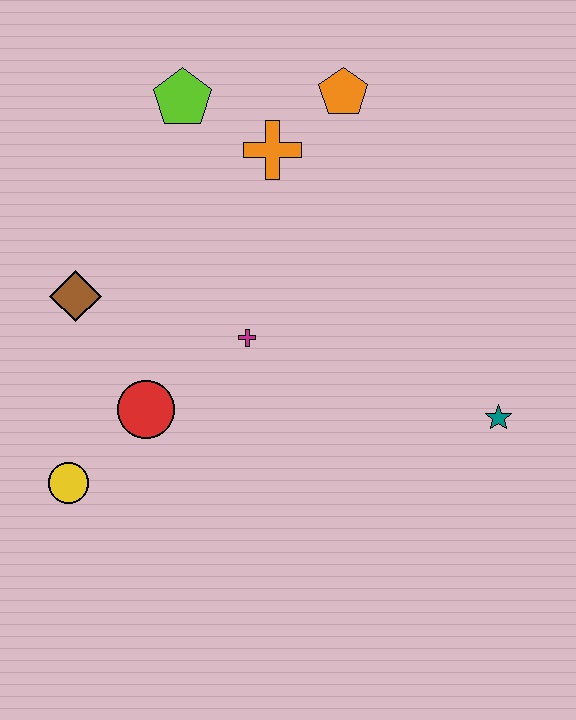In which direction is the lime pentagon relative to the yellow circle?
The lime pentagon is above the yellow circle.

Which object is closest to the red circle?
The yellow circle is closest to the red circle.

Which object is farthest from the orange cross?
The yellow circle is farthest from the orange cross.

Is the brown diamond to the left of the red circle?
Yes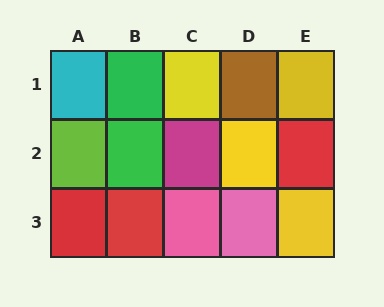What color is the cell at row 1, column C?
Yellow.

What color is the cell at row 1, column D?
Brown.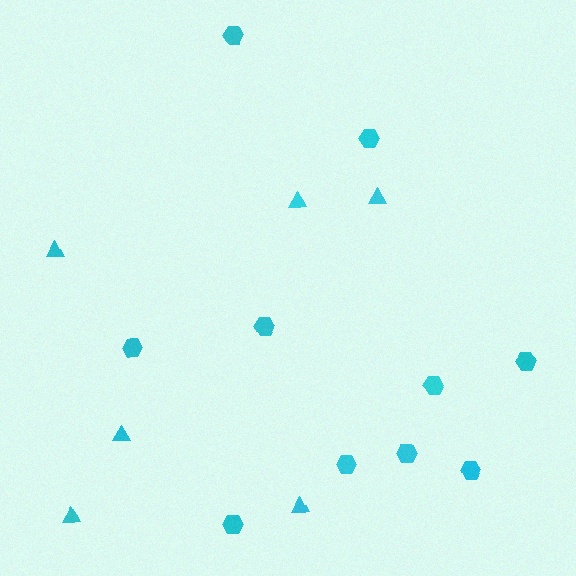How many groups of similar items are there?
There are 2 groups: one group of triangles (6) and one group of hexagons (10).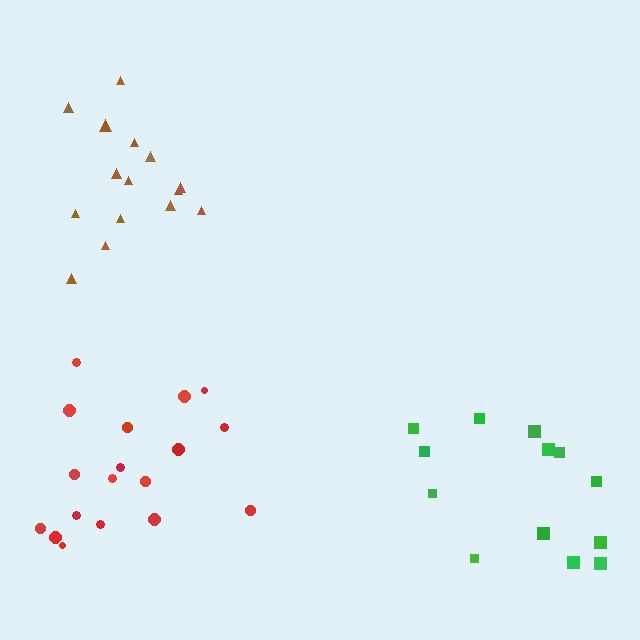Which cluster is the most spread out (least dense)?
Green.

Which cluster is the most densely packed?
Brown.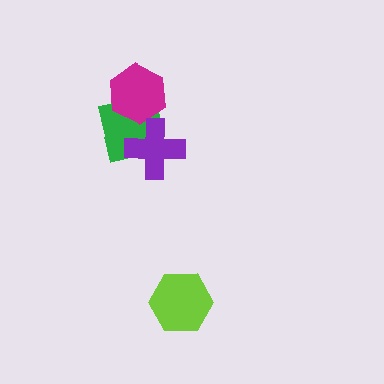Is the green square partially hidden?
Yes, it is partially covered by another shape.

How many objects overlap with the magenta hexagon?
1 object overlaps with the magenta hexagon.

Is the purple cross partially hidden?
No, no other shape covers it.